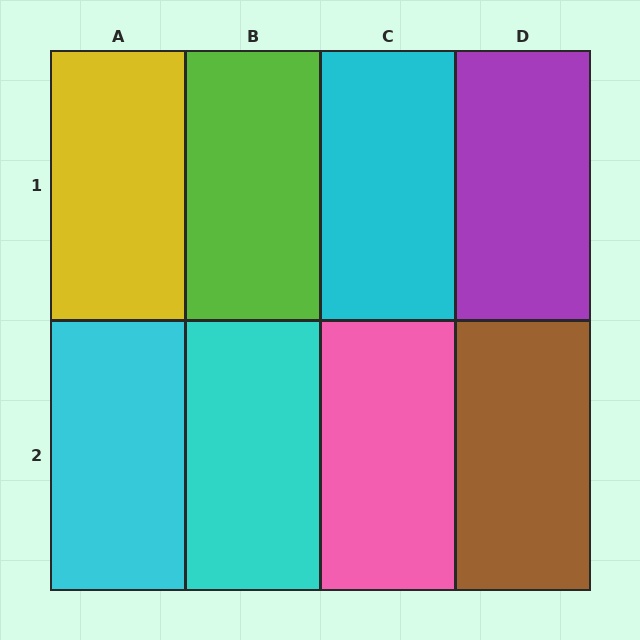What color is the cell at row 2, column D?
Brown.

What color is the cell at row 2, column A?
Cyan.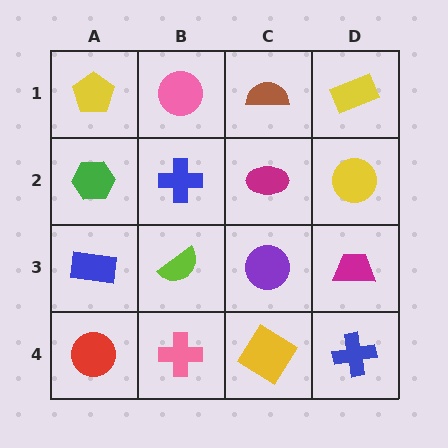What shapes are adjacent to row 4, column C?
A purple circle (row 3, column C), a pink cross (row 4, column B), a blue cross (row 4, column D).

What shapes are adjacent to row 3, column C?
A magenta ellipse (row 2, column C), a yellow diamond (row 4, column C), a lime semicircle (row 3, column B), a magenta trapezoid (row 3, column D).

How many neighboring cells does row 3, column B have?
4.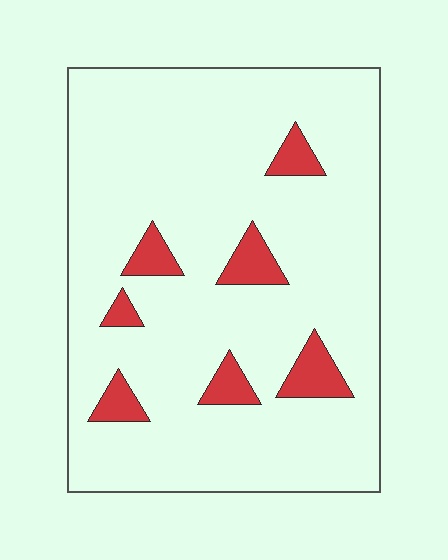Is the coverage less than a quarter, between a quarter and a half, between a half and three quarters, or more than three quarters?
Less than a quarter.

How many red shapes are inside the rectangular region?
7.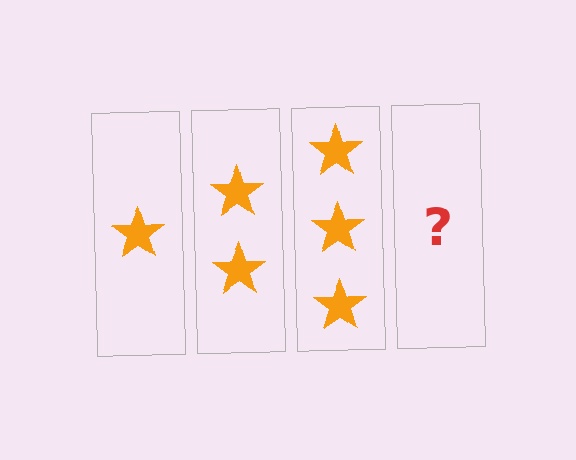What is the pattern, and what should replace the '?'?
The pattern is that each step adds one more star. The '?' should be 4 stars.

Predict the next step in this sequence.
The next step is 4 stars.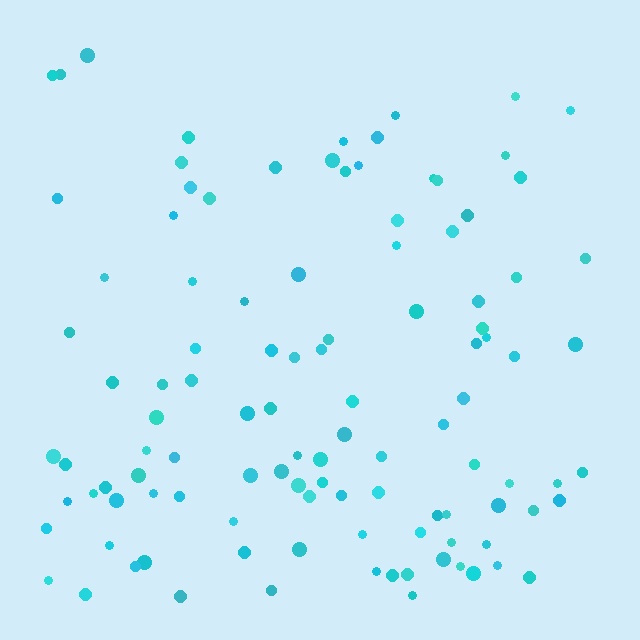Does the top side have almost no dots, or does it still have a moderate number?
Still a moderate number, just noticeably fewer than the bottom.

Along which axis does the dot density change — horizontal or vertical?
Vertical.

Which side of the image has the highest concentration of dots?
The bottom.